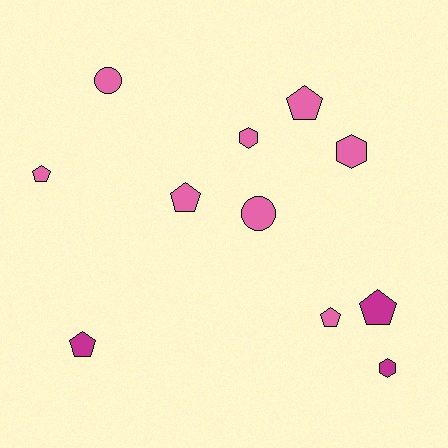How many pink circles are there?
There are 2 pink circles.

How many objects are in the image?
There are 11 objects.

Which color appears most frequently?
Pink, with 8 objects.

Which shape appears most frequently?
Pentagon, with 6 objects.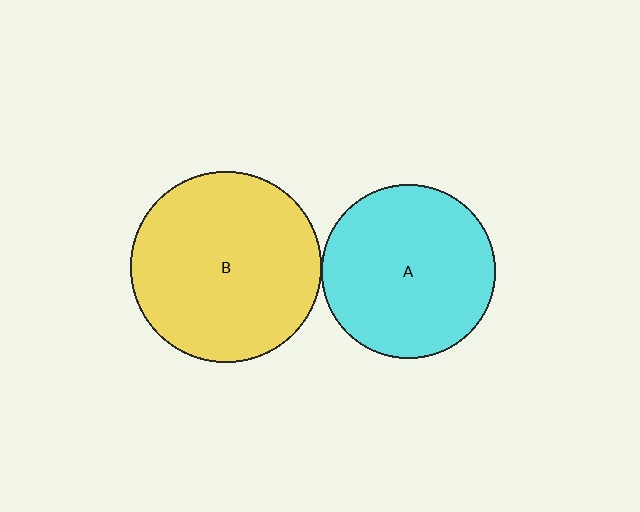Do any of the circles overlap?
No, none of the circles overlap.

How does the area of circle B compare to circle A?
Approximately 1.2 times.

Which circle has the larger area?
Circle B (yellow).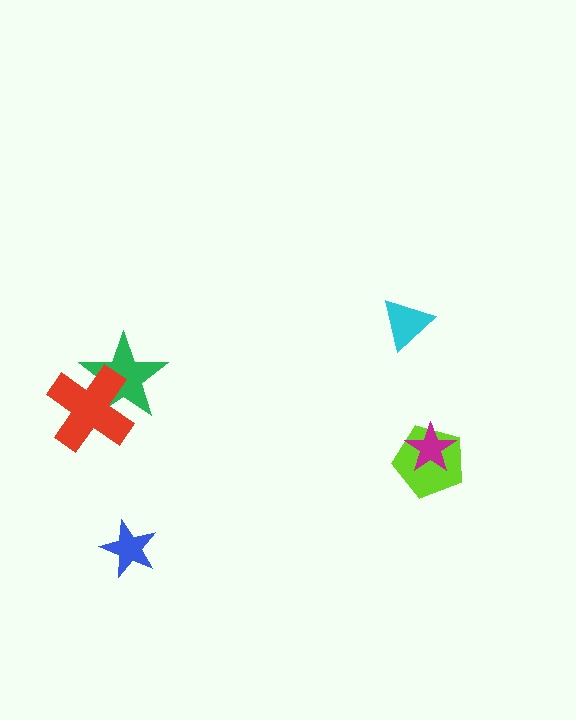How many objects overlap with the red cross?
1 object overlaps with the red cross.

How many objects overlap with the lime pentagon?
1 object overlaps with the lime pentagon.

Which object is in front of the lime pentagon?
The magenta star is in front of the lime pentagon.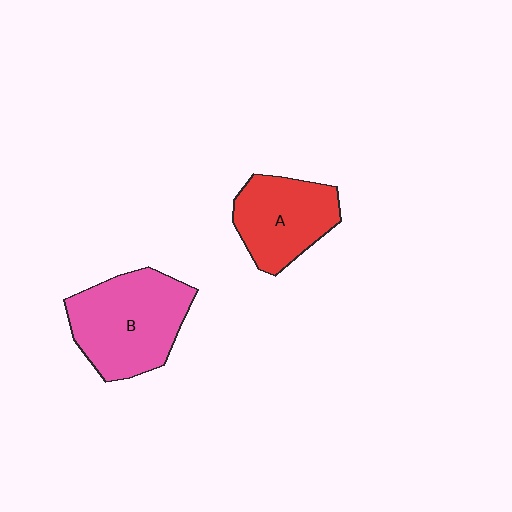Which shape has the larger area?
Shape B (pink).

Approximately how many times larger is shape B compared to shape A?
Approximately 1.3 times.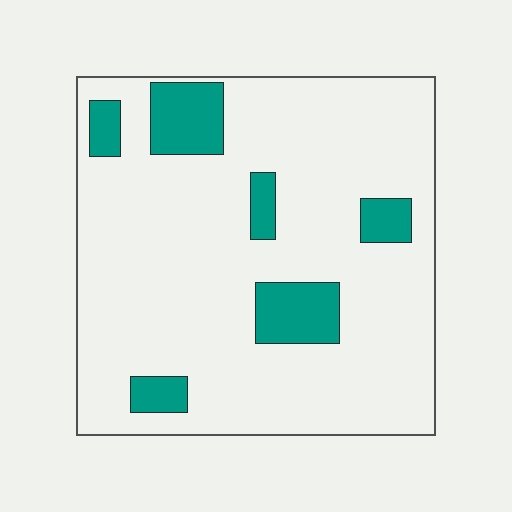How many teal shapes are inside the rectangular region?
6.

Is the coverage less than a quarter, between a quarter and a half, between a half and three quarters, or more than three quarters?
Less than a quarter.